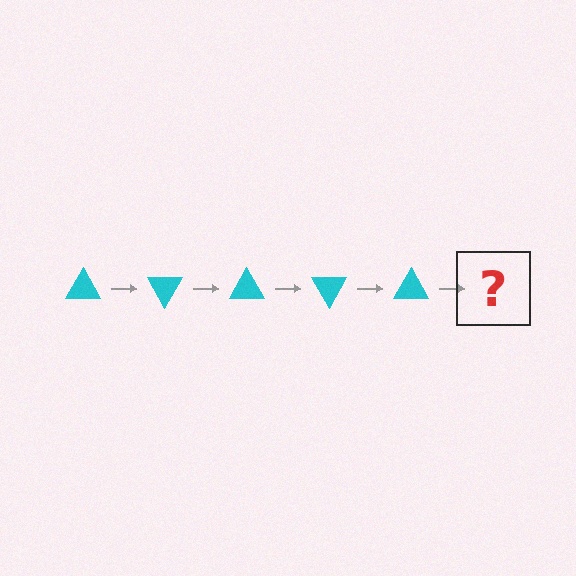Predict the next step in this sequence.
The next step is a cyan triangle rotated 300 degrees.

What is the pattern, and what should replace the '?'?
The pattern is that the triangle rotates 60 degrees each step. The '?' should be a cyan triangle rotated 300 degrees.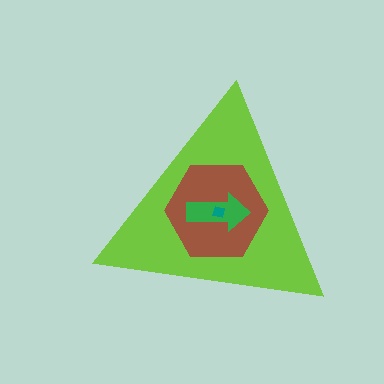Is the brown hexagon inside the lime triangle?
Yes.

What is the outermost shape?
The lime triangle.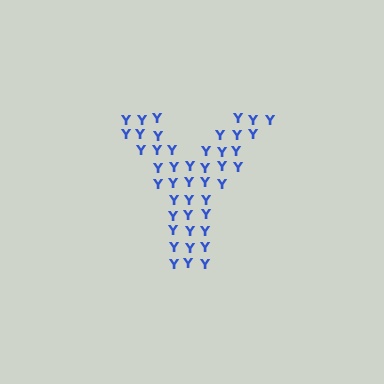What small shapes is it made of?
It is made of small letter Y's.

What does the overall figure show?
The overall figure shows the letter Y.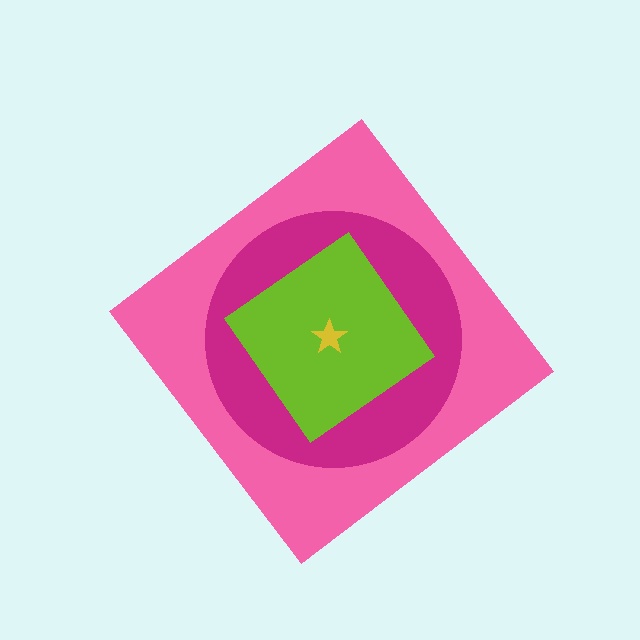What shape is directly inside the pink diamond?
The magenta circle.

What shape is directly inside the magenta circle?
The lime diamond.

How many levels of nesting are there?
4.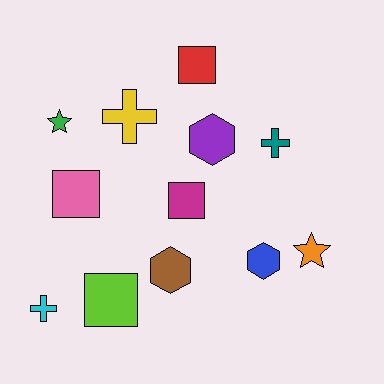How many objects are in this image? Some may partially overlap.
There are 12 objects.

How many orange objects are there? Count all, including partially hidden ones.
There is 1 orange object.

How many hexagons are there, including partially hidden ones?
There are 3 hexagons.